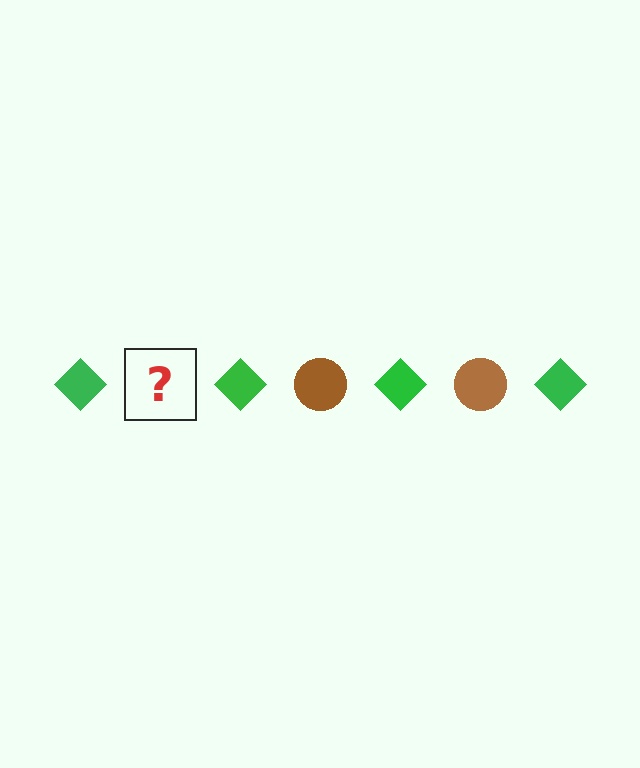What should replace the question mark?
The question mark should be replaced with a brown circle.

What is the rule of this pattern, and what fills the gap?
The rule is that the pattern alternates between green diamond and brown circle. The gap should be filled with a brown circle.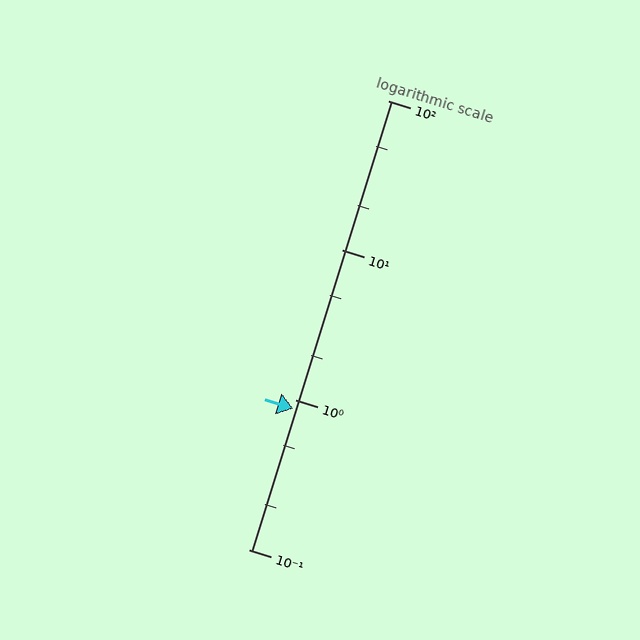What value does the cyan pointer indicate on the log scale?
The pointer indicates approximately 0.88.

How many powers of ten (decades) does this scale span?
The scale spans 3 decades, from 0.1 to 100.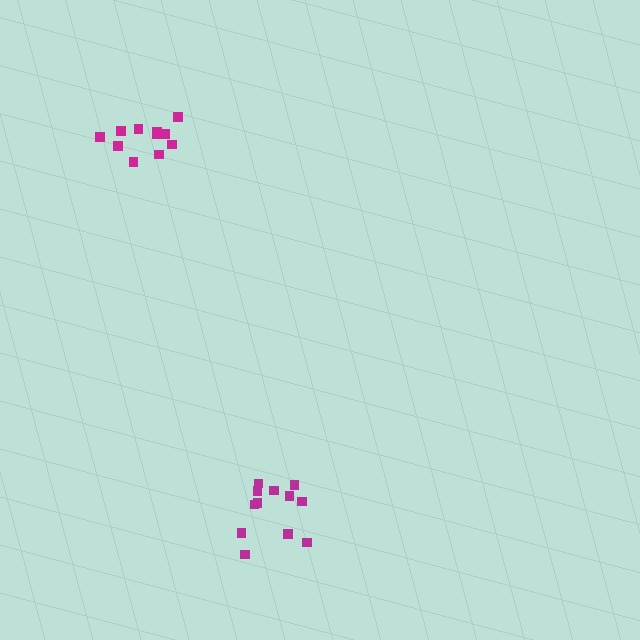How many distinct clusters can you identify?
There are 2 distinct clusters.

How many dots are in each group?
Group 1: 11 dots, Group 2: 12 dots (23 total).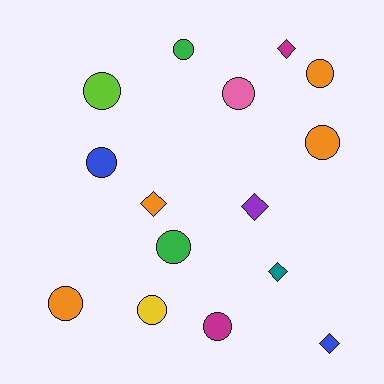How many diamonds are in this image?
There are 5 diamonds.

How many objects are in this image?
There are 15 objects.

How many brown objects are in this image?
There are no brown objects.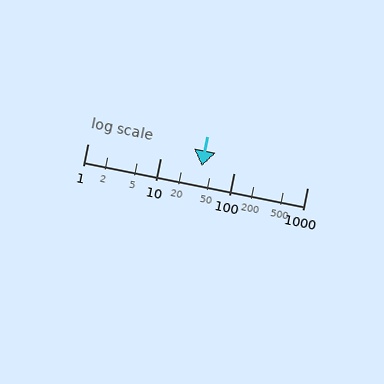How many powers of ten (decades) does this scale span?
The scale spans 3 decades, from 1 to 1000.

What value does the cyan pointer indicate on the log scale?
The pointer indicates approximately 36.